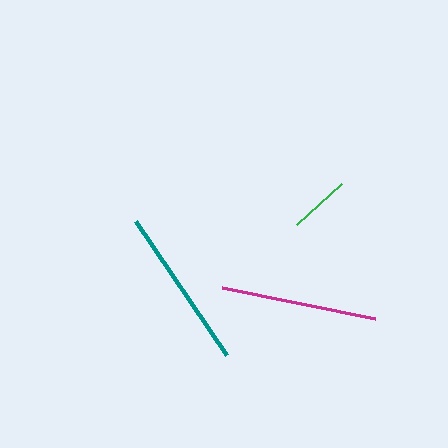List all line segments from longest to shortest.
From longest to shortest: teal, magenta, green.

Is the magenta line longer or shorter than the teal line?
The teal line is longer than the magenta line.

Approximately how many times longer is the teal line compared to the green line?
The teal line is approximately 2.6 times the length of the green line.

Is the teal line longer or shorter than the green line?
The teal line is longer than the green line.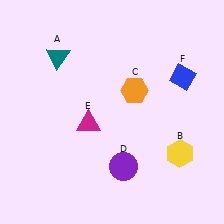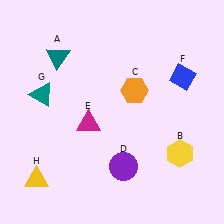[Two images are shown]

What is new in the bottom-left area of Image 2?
A yellow triangle (H) was added in the bottom-left area of Image 2.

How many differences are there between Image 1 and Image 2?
There are 2 differences between the two images.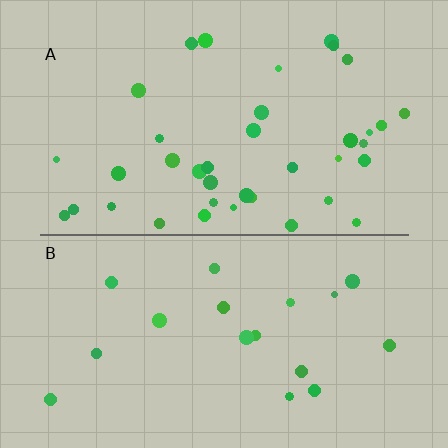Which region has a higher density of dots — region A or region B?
A (the top).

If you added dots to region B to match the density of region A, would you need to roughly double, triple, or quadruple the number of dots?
Approximately double.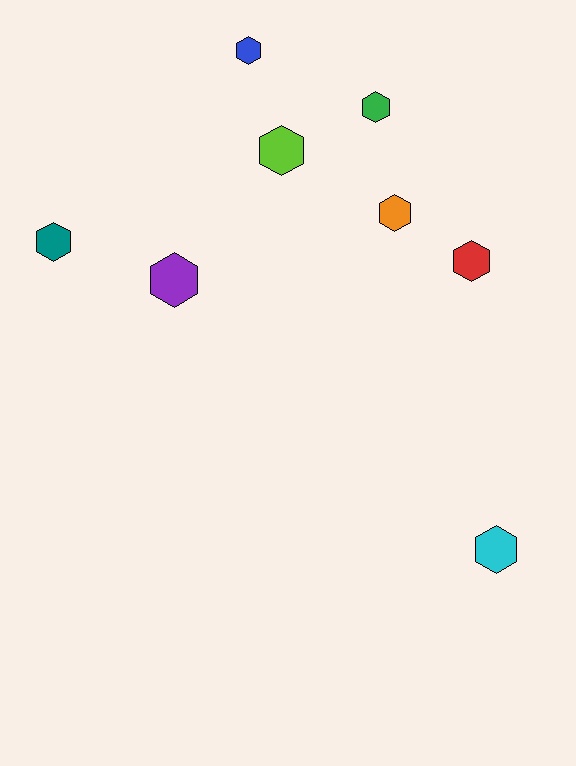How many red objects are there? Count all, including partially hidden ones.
There is 1 red object.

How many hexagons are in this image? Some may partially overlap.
There are 8 hexagons.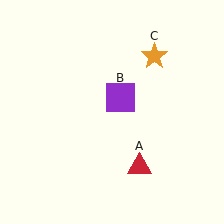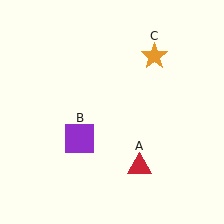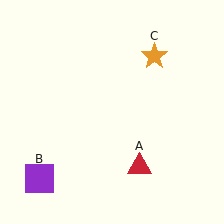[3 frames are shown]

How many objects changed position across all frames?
1 object changed position: purple square (object B).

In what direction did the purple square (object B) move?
The purple square (object B) moved down and to the left.